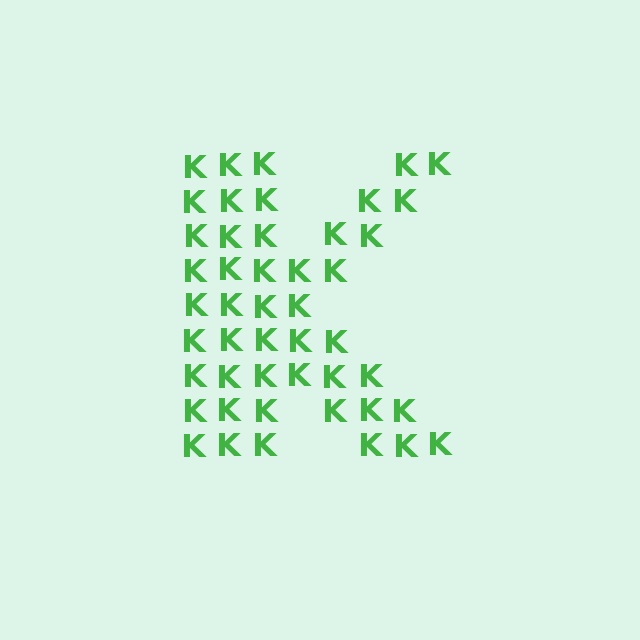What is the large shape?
The large shape is the letter K.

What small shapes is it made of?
It is made of small letter K's.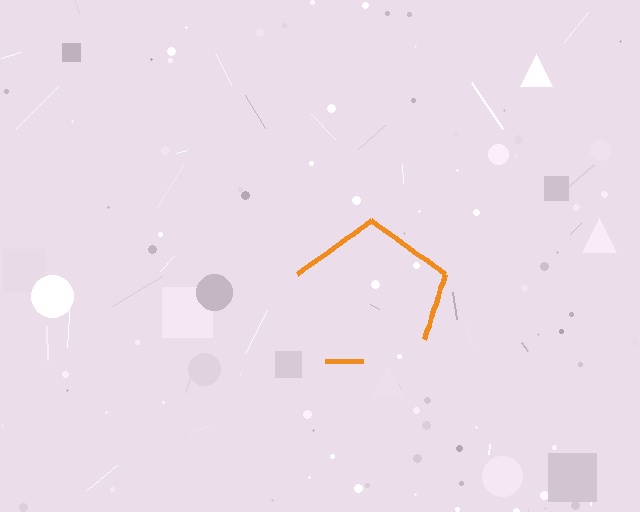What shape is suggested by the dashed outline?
The dashed outline suggests a pentagon.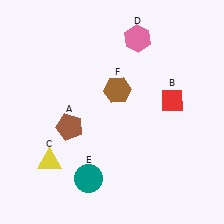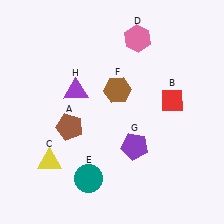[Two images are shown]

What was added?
A purple pentagon (G), a purple triangle (H) were added in Image 2.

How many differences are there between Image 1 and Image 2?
There are 2 differences between the two images.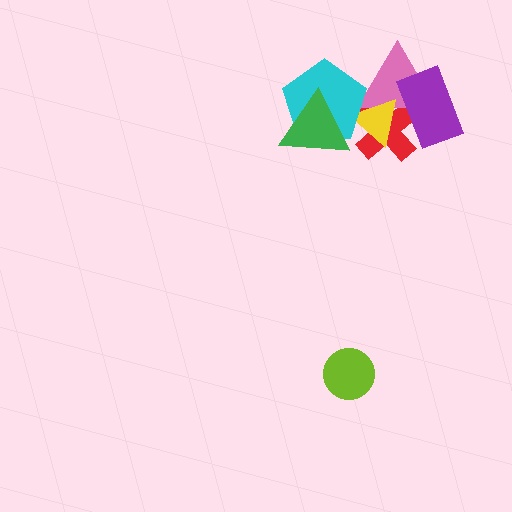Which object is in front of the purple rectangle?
The yellow triangle is in front of the purple rectangle.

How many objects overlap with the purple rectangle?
3 objects overlap with the purple rectangle.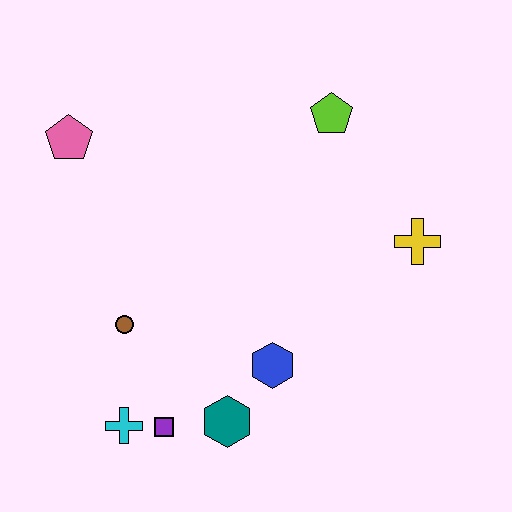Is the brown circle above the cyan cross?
Yes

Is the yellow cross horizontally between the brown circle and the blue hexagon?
No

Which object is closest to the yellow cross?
The lime pentagon is closest to the yellow cross.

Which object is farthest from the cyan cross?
The lime pentagon is farthest from the cyan cross.